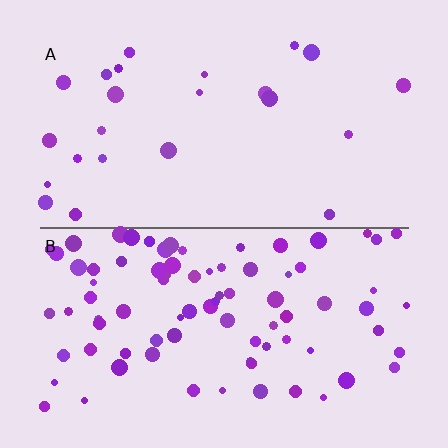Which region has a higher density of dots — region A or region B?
B (the bottom).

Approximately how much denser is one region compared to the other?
Approximately 3.5× — region B over region A.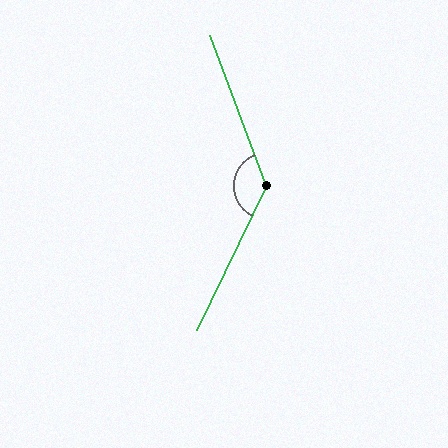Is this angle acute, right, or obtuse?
It is obtuse.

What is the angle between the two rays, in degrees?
Approximately 134 degrees.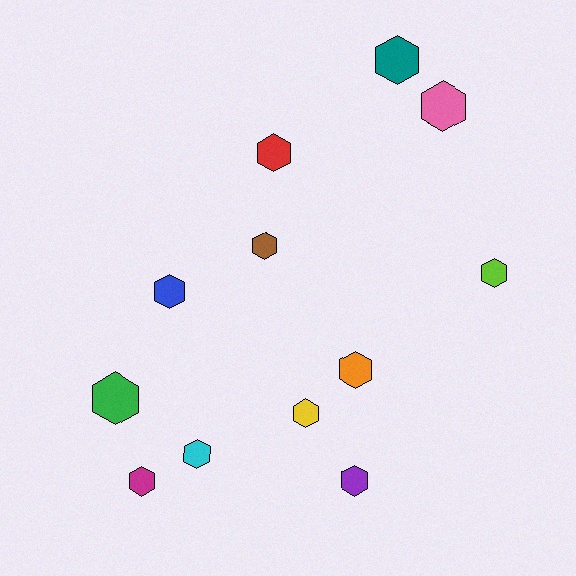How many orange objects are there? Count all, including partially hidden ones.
There is 1 orange object.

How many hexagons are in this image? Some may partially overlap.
There are 12 hexagons.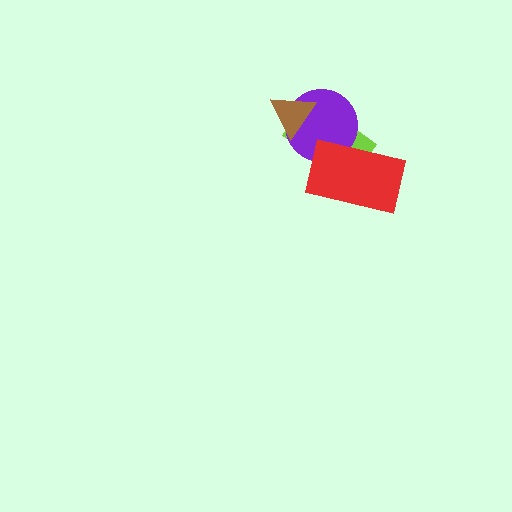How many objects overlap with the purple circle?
3 objects overlap with the purple circle.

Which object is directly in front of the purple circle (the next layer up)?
The brown triangle is directly in front of the purple circle.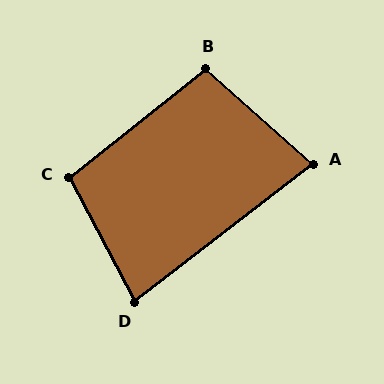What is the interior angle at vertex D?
Approximately 80 degrees (acute).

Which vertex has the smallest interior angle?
A, at approximately 79 degrees.